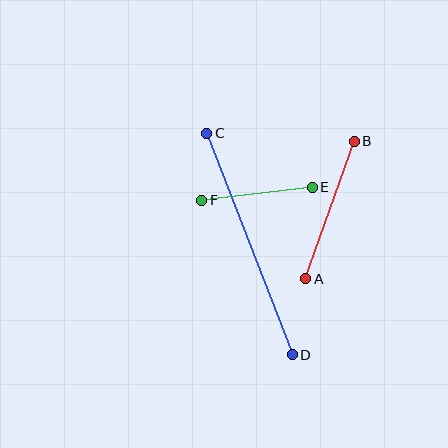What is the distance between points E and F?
The distance is approximately 111 pixels.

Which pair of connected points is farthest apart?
Points C and D are farthest apart.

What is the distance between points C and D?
The distance is approximately 238 pixels.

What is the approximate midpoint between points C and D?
The midpoint is at approximately (249, 244) pixels.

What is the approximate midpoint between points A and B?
The midpoint is at approximately (330, 210) pixels.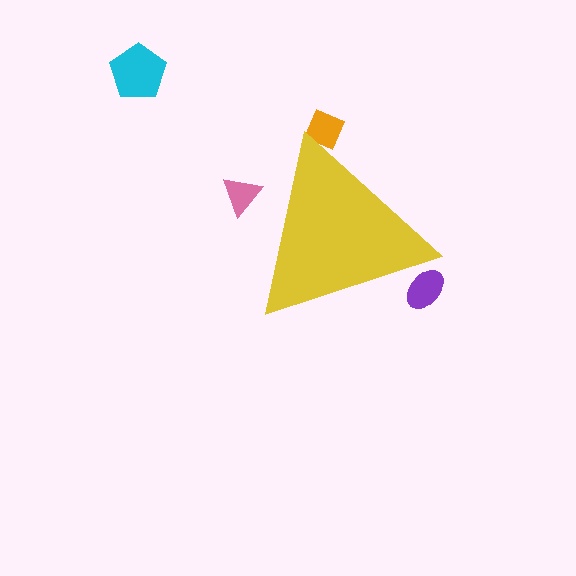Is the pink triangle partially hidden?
Yes, the pink triangle is partially hidden behind the yellow triangle.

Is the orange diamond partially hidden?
Yes, the orange diamond is partially hidden behind the yellow triangle.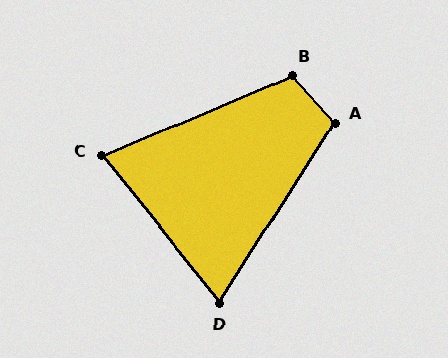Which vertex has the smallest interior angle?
D, at approximately 71 degrees.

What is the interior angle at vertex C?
Approximately 74 degrees (acute).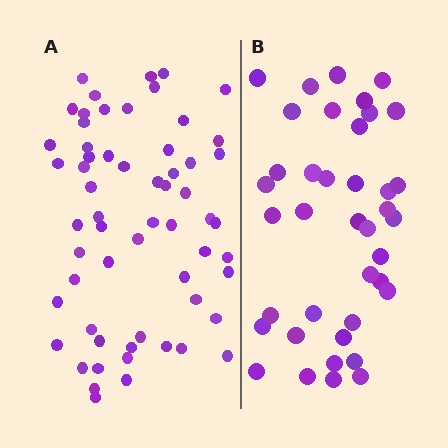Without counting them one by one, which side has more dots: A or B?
Region A (the left region) has more dots.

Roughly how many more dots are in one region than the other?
Region A has approximately 20 more dots than region B.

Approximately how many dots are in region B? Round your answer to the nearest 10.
About 40 dots. (The exact count is 39, which rounds to 40.)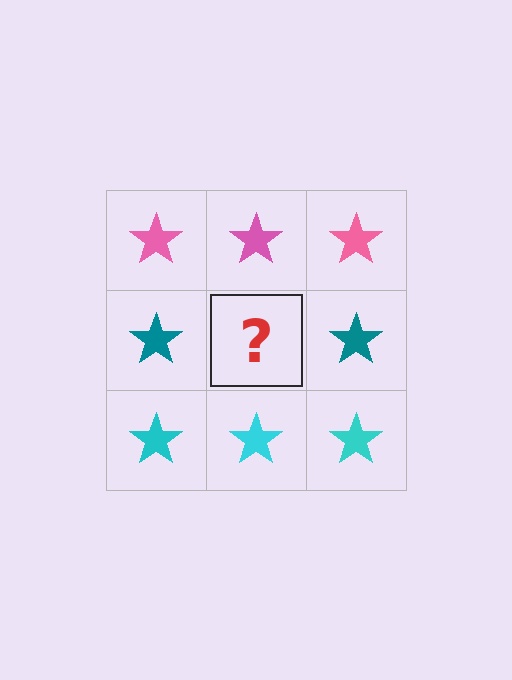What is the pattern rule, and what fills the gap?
The rule is that each row has a consistent color. The gap should be filled with a teal star.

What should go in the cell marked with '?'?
The missing cell should contain a teal star.